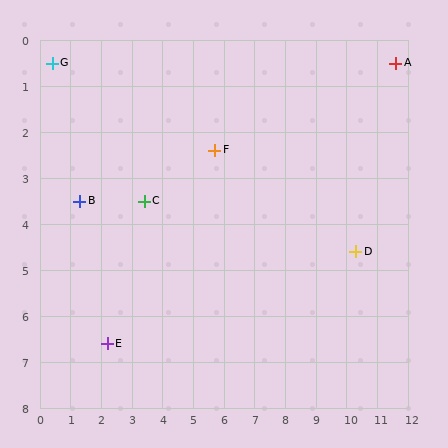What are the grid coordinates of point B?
Point B is at approximately (1.3, 3.5).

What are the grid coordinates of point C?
Point C is at approximately (3.4, 3.5).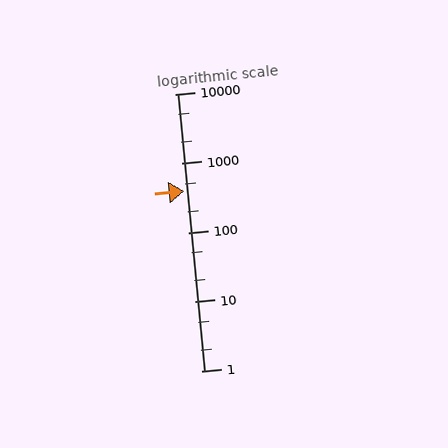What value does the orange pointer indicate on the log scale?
The pointer indicates approximately 390.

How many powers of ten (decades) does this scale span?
The scale spans 4 decades, from 1 to 10000.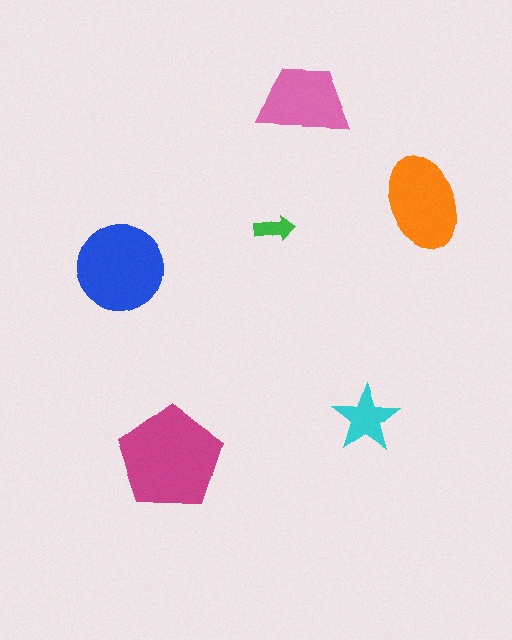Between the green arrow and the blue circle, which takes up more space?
The blue circle.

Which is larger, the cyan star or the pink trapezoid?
The pink trapezoid.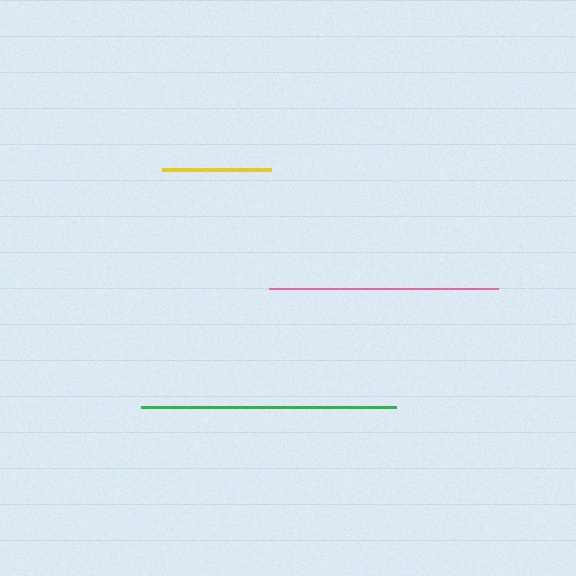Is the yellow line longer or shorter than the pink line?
The pink line is longer than the yellow line.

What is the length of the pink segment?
The pink segment is approximately 229 pixels long.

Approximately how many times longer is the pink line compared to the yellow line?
The pink line is approximately 2.1 times the length of the yellow line.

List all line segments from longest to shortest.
From longest to shortest: green, pink, yellow.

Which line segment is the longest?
The green line is the longest at approximately 255 pixels.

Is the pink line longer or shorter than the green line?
The green line is longer than the pink line.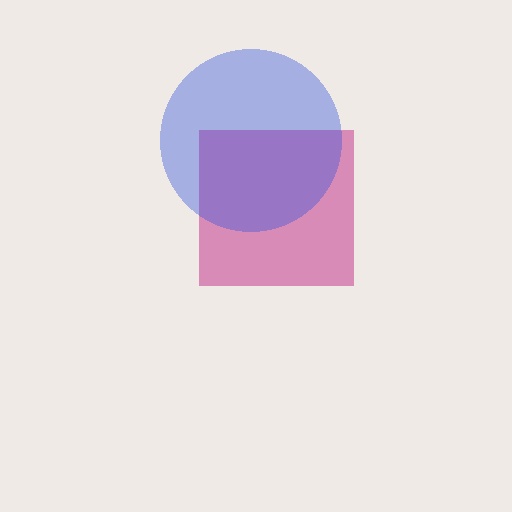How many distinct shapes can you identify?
There are 2 distinct shapes: a magenta square, a blue circle.